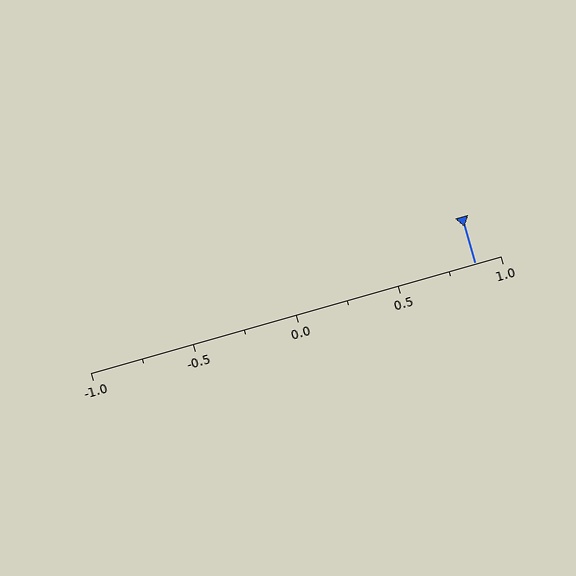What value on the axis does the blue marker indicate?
The marker indicates approximately 0.88.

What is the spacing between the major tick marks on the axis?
The major ticks are spaced 0.5 apart.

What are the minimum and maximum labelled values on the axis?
The axis runs from -1.0 to 1.0.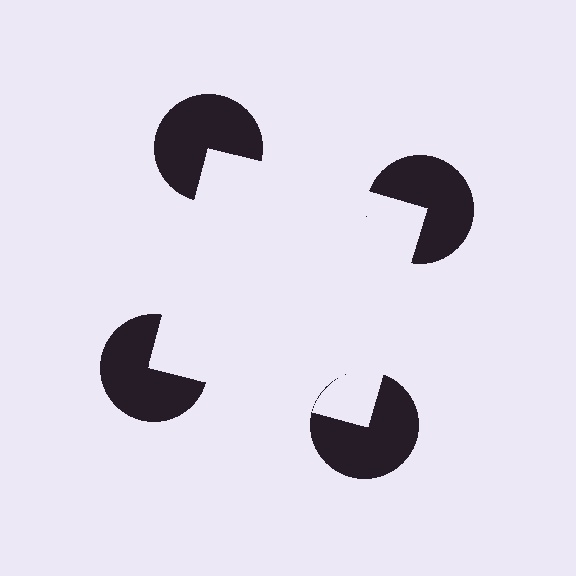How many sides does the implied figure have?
4 sides.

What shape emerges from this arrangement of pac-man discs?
An illusory square — its edges are inferred from the aligned wedge cuts in the pac-man discs, not physically drawn.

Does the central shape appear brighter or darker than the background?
It typically appears slightly brighter than the background, even though no actual brightness change is drawn.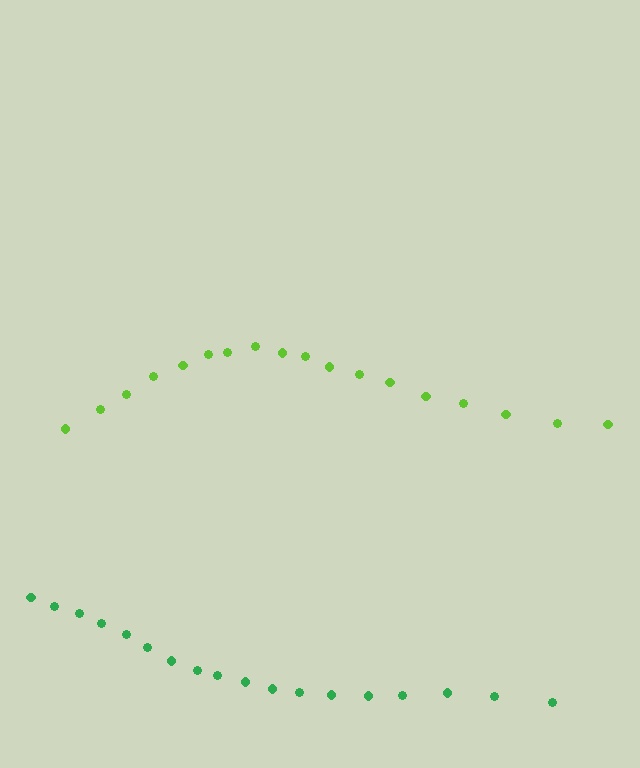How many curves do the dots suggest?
There are 2 distinct paths.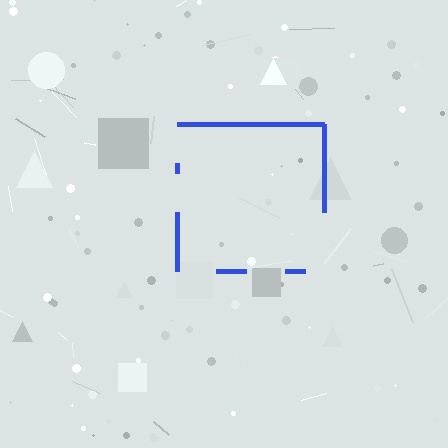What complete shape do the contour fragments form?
The contour fragments form a square.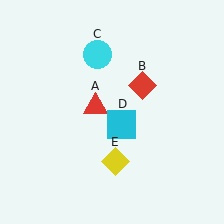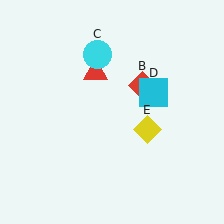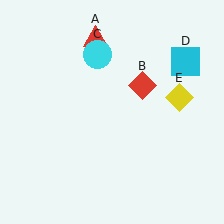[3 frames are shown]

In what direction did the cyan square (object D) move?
The cyan square (object D) moved up and to the right.